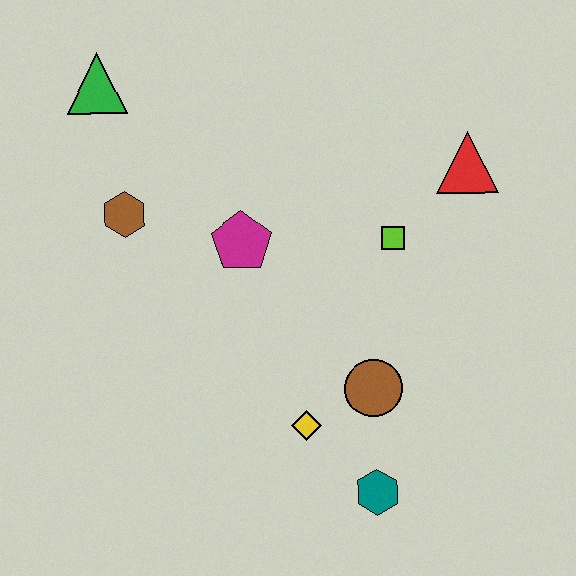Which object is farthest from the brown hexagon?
The teal hexagon is farthest from the brown hexagon.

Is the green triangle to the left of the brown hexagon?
Yes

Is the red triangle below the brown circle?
No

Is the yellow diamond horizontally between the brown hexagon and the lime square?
Yes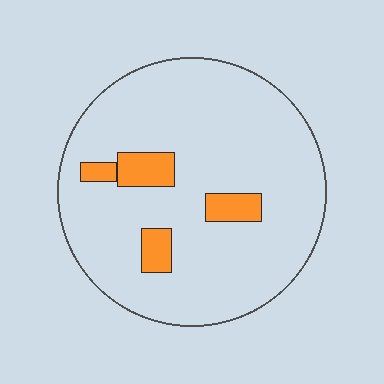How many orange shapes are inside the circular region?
4.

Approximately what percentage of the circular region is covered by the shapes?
Approximately 10%.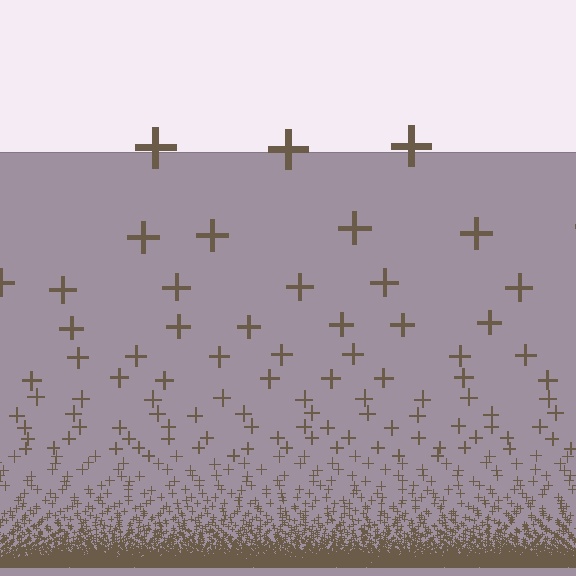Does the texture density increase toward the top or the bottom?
Density increases toward the bottom.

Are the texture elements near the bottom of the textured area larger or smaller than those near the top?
Smaller. The gradient is inverted — elements near the bottom are smaller and denser.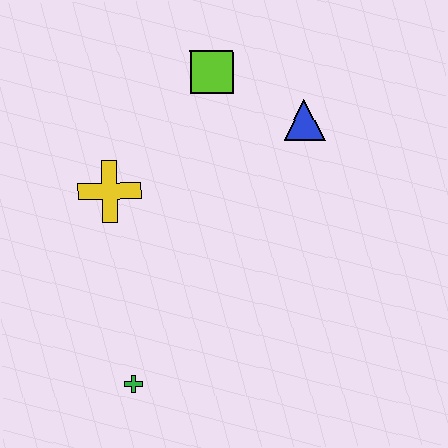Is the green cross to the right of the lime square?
No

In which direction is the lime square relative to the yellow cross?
The lime square is above the yellow cross.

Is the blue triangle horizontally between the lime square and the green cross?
No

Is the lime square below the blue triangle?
No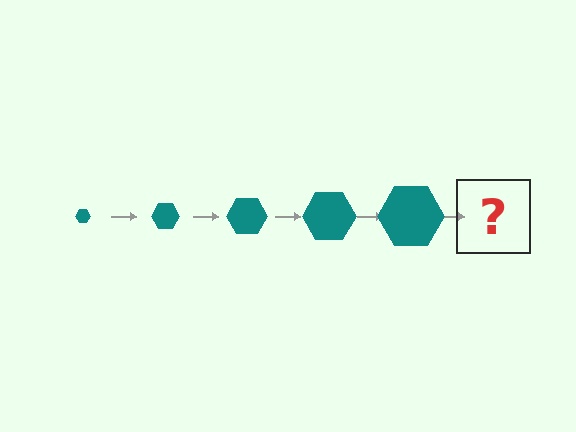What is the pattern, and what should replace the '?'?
The pattern is that the hexagon gets progressively larger each step. The '?' should be a teal hexagon, larger than the previous one.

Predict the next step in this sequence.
The next step is a teal hexagon, larger than the previous one.